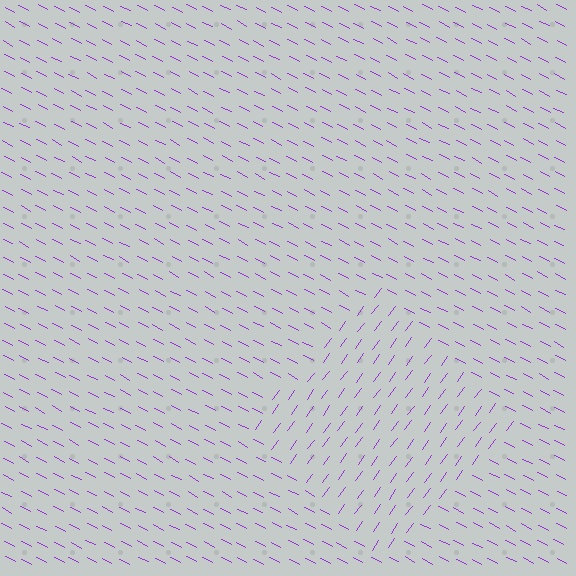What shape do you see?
I see a diamond.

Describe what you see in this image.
The image is filled with small purple line segments. A diamond region in the image has lines oriented differently from the surrounding lines, creating a visible texture boundary.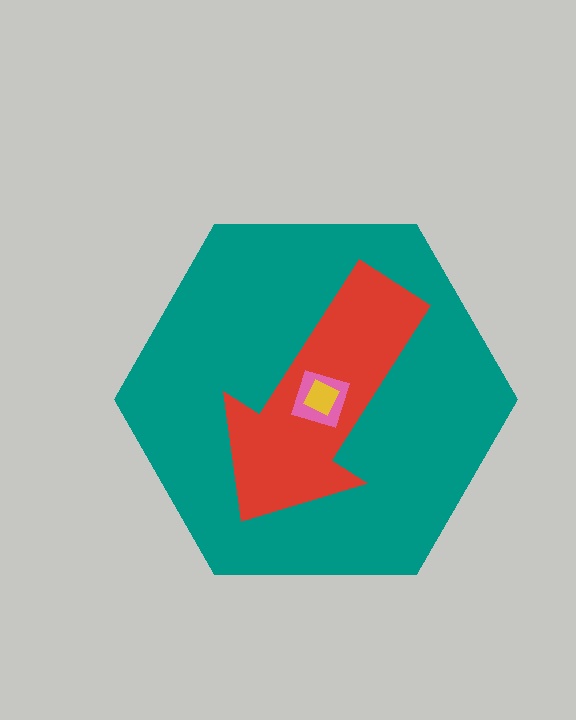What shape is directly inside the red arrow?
The pink diamond.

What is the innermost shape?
The yellow square.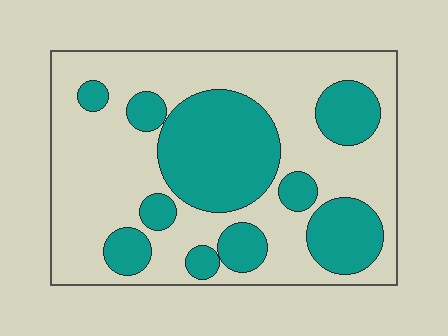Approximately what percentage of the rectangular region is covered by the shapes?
Approximately 35%.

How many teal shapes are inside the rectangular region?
10.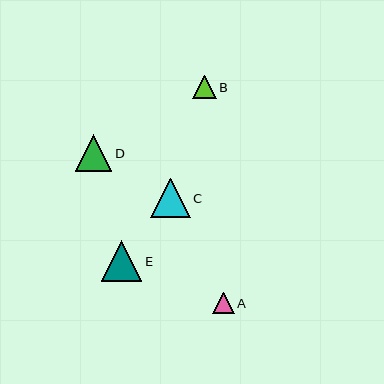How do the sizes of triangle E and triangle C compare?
Triangle E and triangle C are approximately the same size.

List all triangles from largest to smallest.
From largest to smallest: E, C, D, B, A.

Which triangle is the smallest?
Triangle A is the smallest with a size of approximately 22 pixels.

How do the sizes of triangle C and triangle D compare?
Triangle C and triangle D are approximately the same size.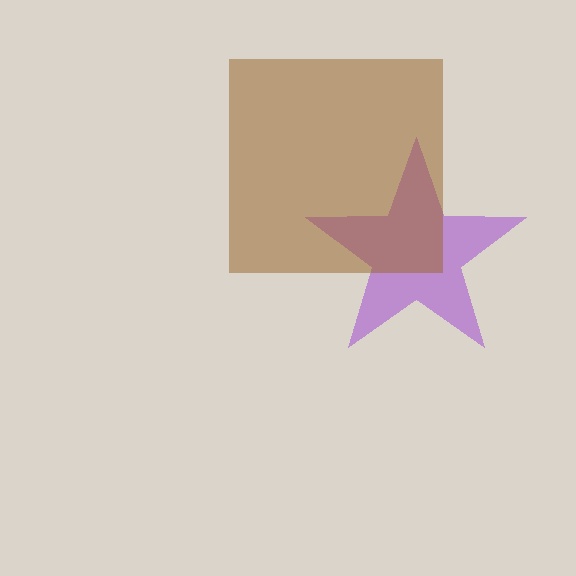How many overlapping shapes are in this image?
There are 2 overlapping shapes in the image.